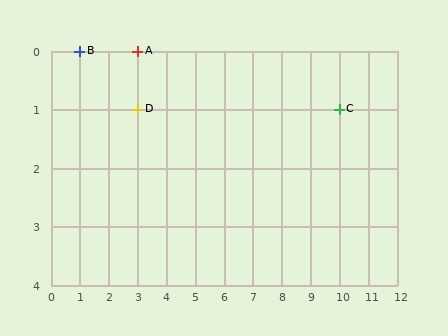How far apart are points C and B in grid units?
Points C and B are 9 columns and 1 row apart (about 9.1 grid units diagonally).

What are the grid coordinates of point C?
Point C is at grid coordinates (10, 1).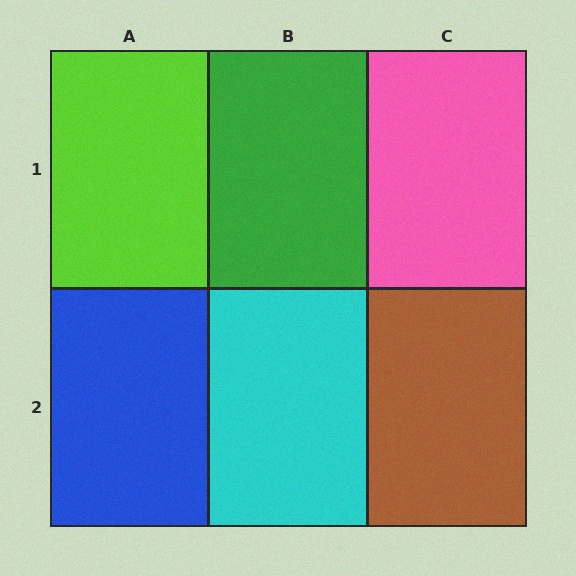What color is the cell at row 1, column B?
Green.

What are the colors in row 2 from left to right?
Blue, cyan, brown.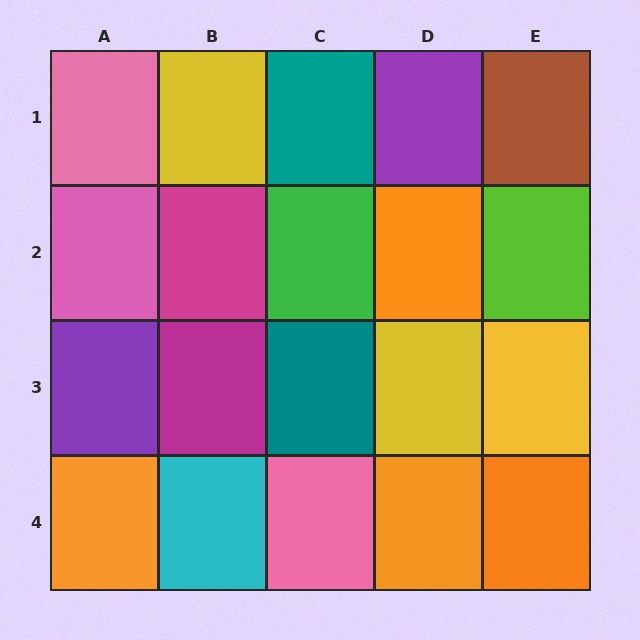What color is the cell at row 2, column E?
Lime.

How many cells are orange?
4 cells are orange.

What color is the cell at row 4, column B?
Cyan.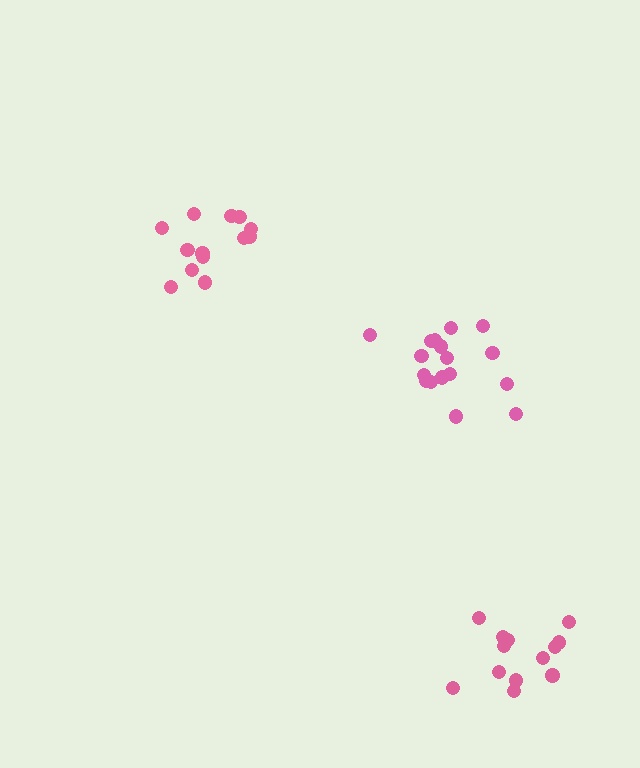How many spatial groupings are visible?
There are 3 spatial groupings.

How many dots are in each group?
Group 1: 13 dots, Group 2: 13 dots, Group 3: 17 dots (43 total).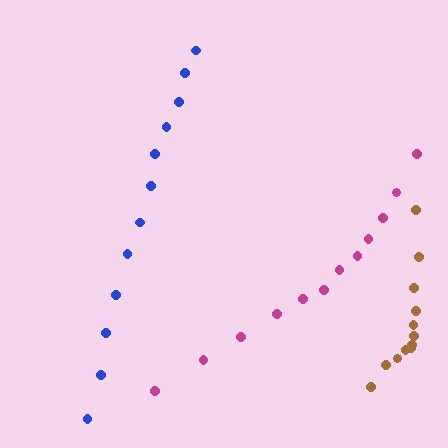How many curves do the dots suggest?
There are 3 distinct paths.